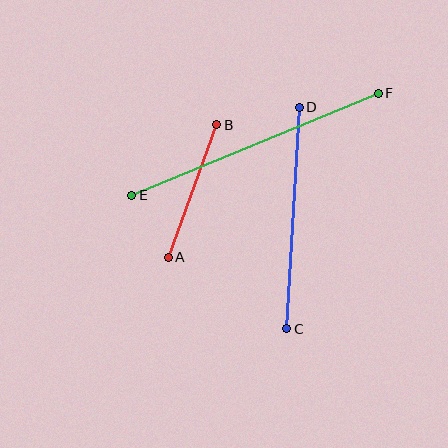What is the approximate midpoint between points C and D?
The midpoint is at approximately (293, 218) pixels.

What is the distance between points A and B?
The distance is approximately 141 pixels.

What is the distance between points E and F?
The distance is approximately 267 pixels.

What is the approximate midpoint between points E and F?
The midpoint is at approximately (255, 144) pixels.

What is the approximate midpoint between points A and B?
The midpoint is at approximately (193, 191) pixels.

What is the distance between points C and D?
The distance is approximately 222 pixels.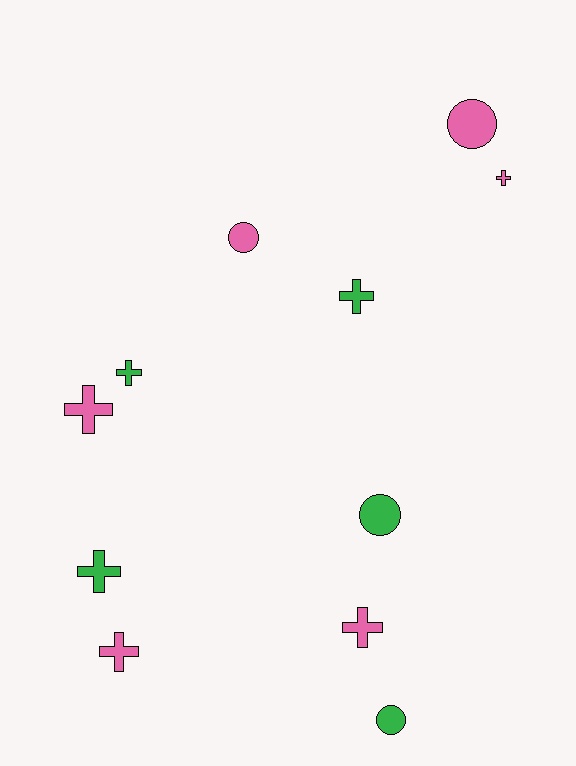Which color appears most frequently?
Pink, with 6 objects.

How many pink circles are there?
There are 2 pink circles.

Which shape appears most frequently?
Cross, with 7 objects.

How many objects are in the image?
There are 11 objects.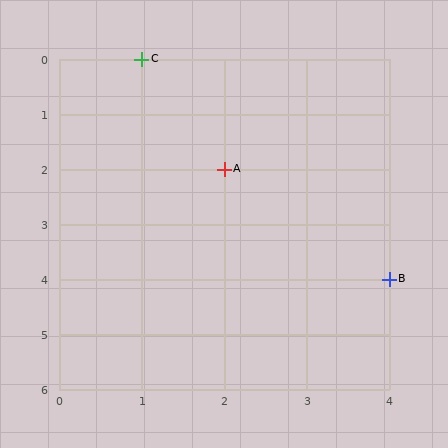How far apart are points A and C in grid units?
Points A and C are 1 column and 2 rows apart (about 2.2 grid units diagonally).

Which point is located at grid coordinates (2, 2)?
Point A is at (2, 2).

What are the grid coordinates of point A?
Point A is at grid coordinates (2, 2).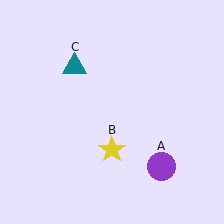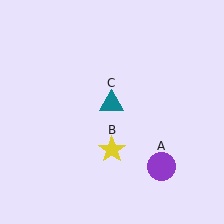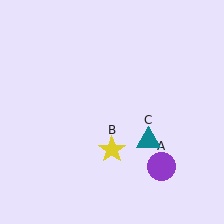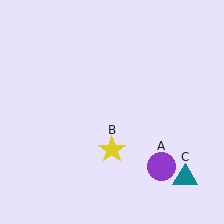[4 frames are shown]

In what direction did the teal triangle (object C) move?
The teal triangle (object C) moved down and to the right.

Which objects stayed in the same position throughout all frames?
Purple circle (object A) and yellow star (object B) remained stationary.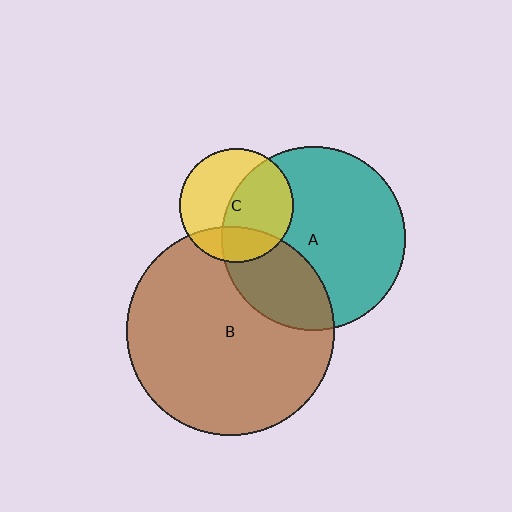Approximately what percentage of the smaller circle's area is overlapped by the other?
Approximately 30%.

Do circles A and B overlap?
Yes.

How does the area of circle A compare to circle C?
Approximately 2.6 times.